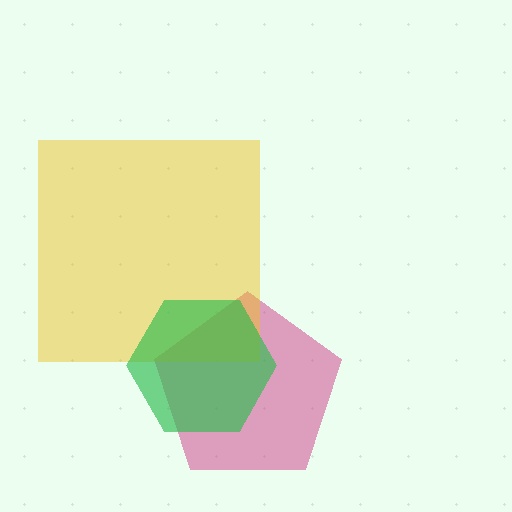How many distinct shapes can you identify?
There are 3 distinct shapes: a magenta pentagon, a yellow square, a green hexagon.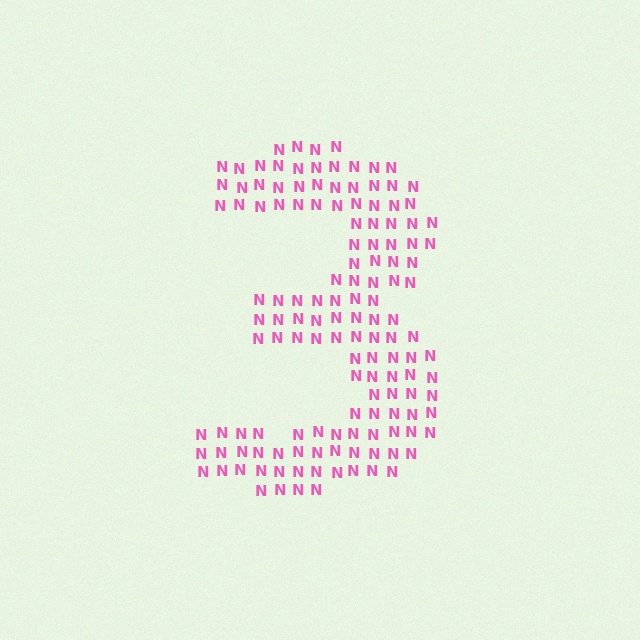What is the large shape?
The large shape is the digit 3.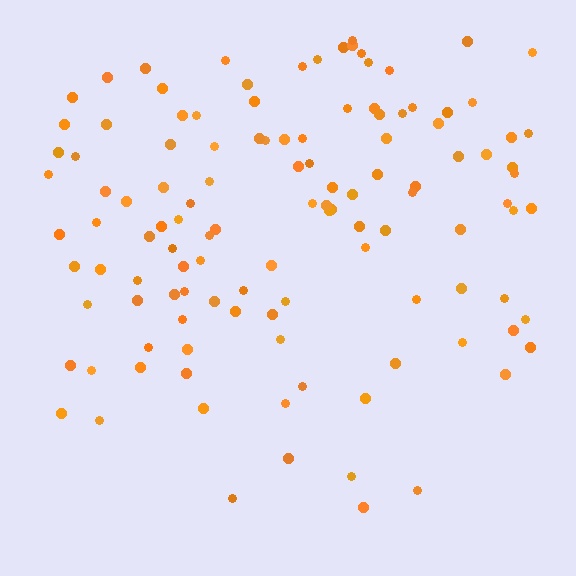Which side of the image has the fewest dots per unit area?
The bottom.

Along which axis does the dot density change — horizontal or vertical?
Vertical.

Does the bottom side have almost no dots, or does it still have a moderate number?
Still a moderate number, just noticeably fewer than the top.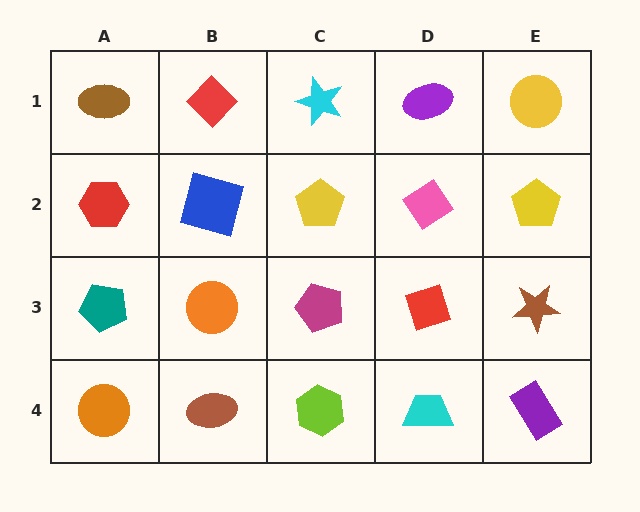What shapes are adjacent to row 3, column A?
A red hexagon (row 2, column A), an orange circle (row 4, column A), an orange circle (row 3, column B).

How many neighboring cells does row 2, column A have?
3.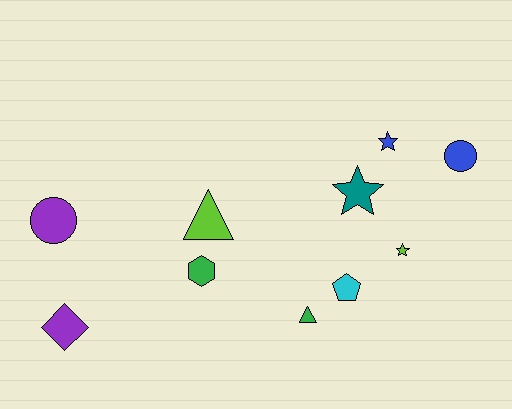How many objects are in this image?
There are 10 objects.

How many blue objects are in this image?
There are 2 blue objects.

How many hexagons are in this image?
There is 1 hexagon.